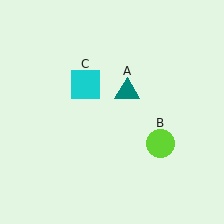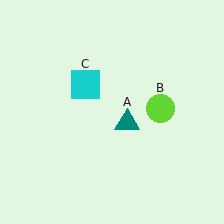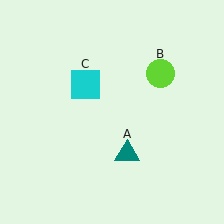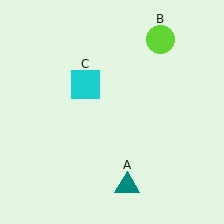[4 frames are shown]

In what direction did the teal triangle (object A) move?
The teal triangle (object A) moved down.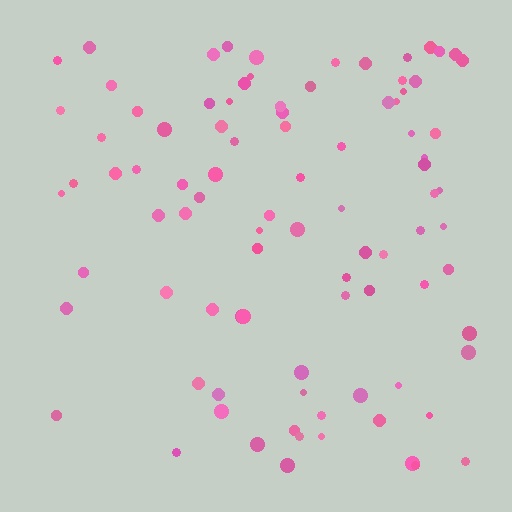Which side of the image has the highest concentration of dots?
The right.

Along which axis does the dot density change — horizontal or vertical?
Horizontal.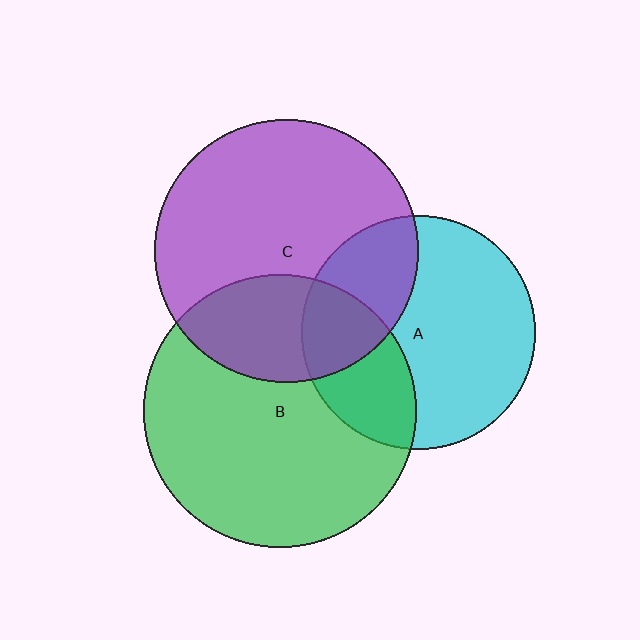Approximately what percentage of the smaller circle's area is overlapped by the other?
Approximately 30%.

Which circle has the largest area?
Circle B (green).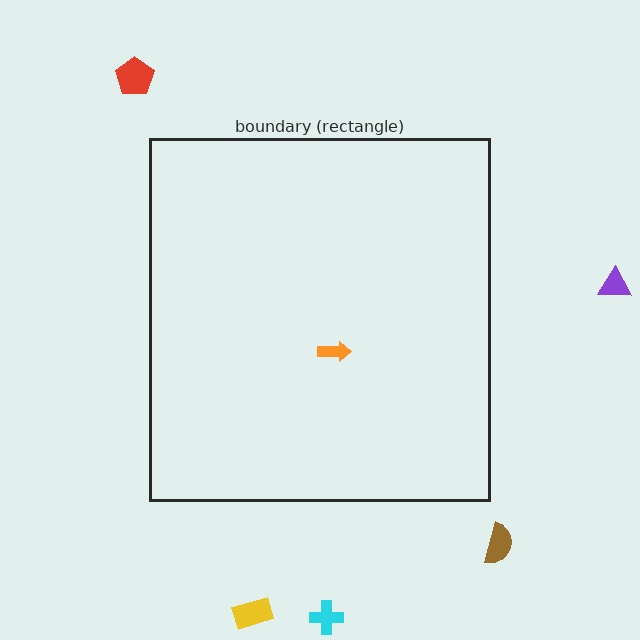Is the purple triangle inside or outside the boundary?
Outside.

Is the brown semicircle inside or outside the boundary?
Outside.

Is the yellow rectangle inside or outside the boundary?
Outside.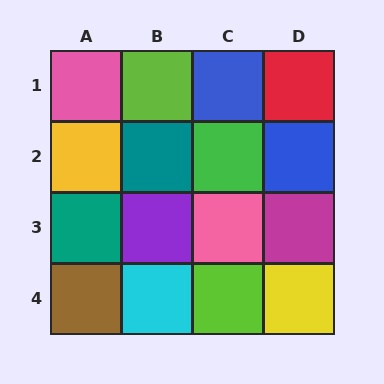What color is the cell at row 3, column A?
Teal.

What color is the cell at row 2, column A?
Yellow.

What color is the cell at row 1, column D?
Red.